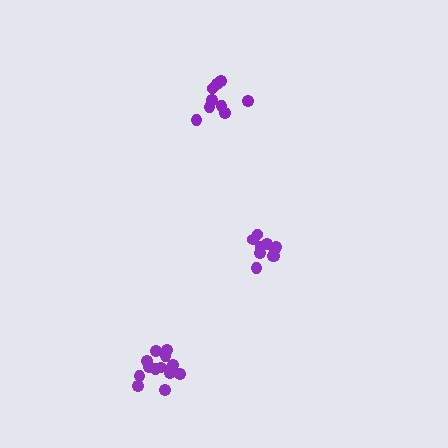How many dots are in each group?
Group 1: 9 dots, Group 2: 10 dots, Group 3: 14 dots (33 total).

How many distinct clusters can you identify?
There are 3 distinct clusters.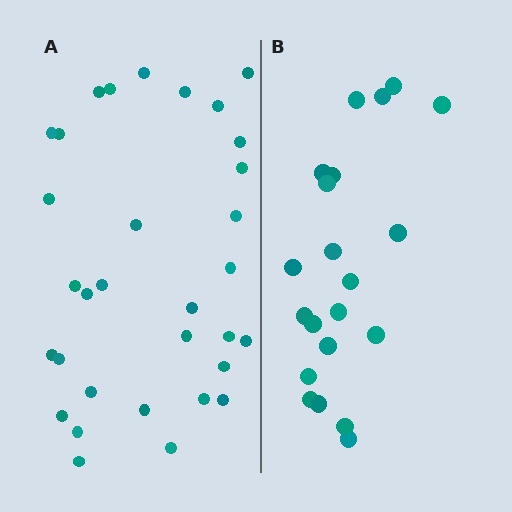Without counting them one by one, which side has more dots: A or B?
Region A (the left region) has more dots.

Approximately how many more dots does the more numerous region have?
Region A has roughly 12 or so more dots than region B.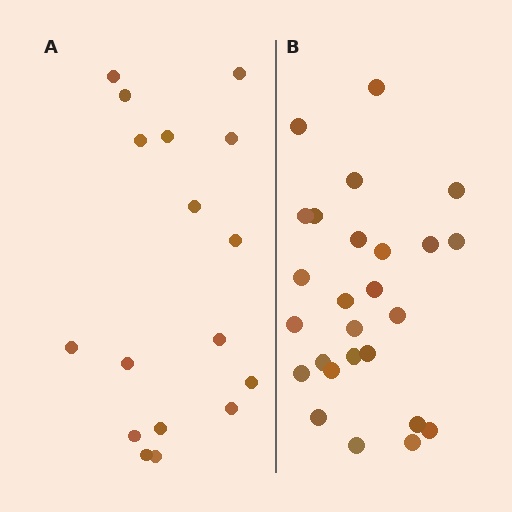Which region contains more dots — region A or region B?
Region B (the right region) has more dots.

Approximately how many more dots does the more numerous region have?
Region B has roughly 8 or so more dots than region A.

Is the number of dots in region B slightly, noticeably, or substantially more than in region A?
Region B has substantially more. The ratio is roughly 1.5 to 1.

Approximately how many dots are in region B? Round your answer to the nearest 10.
About 30 dots. (The exact count is 26, which rounds to 30.)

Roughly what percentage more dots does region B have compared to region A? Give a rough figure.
About 55% more.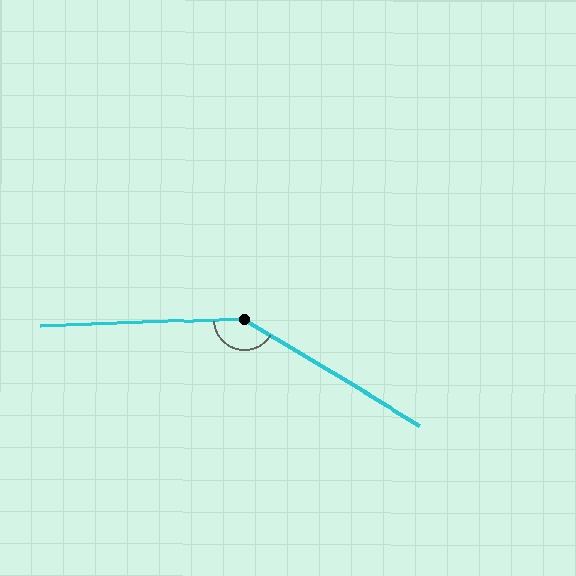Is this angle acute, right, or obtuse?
It is obtuse.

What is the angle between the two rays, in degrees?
Approximately 147 degrees.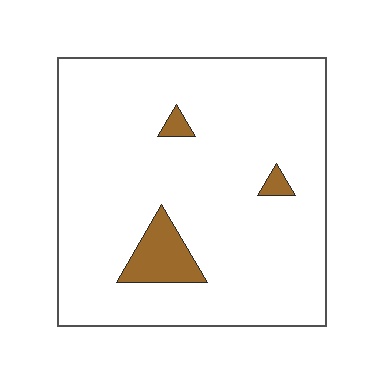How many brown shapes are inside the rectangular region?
3.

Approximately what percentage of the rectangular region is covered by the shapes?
Approximately 5%.